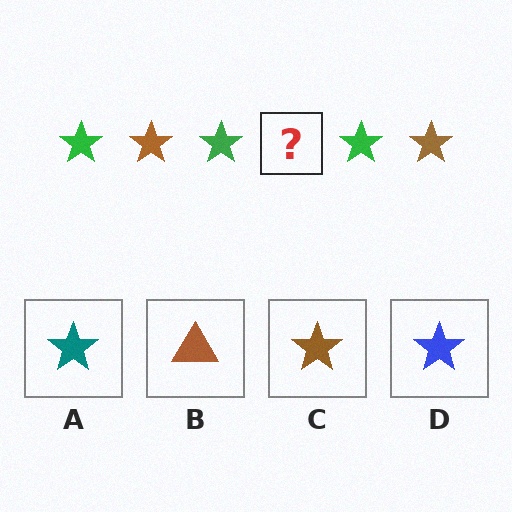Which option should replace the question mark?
Option C.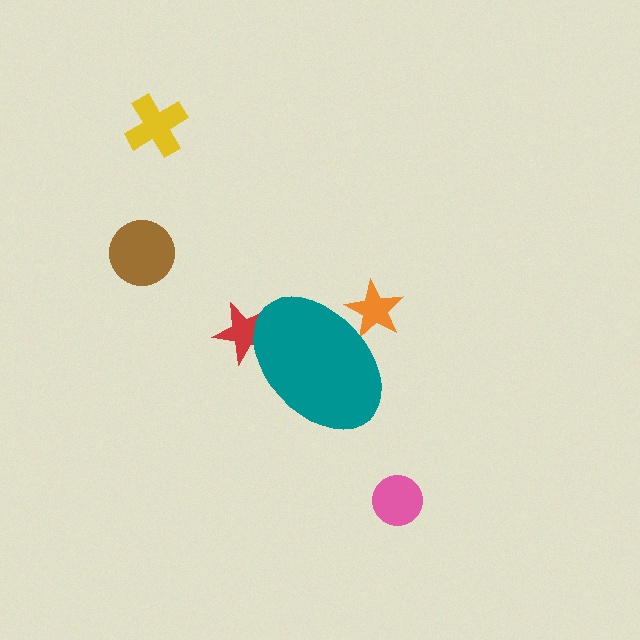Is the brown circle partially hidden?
No, the brown circle is fully visible.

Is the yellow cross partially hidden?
No, the yellow cross is fully visible.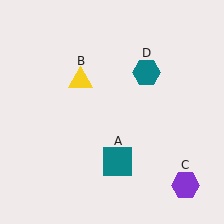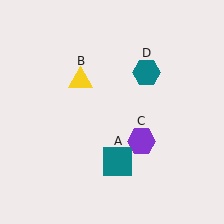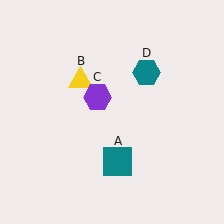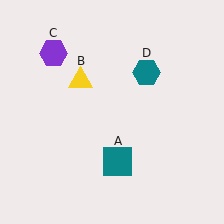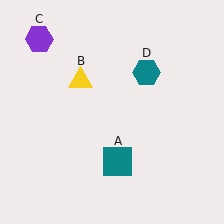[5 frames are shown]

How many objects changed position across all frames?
1 object changed position: purple hexagon (object C).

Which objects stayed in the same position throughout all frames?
Teal square (object A) and yellow triangle (object B) and teal hexagon (object D) remained stationary.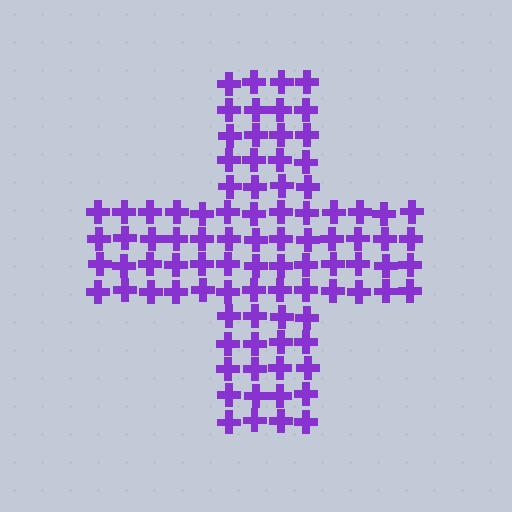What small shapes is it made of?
It is made of small crosses.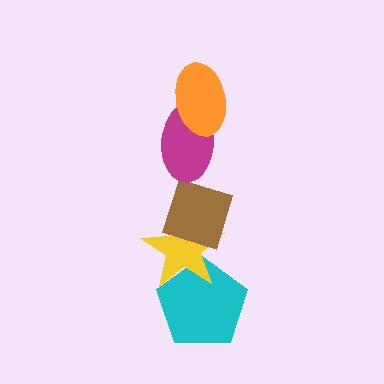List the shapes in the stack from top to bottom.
From top to bottom: the orange ellipse, the magenta ellipse, the brown diamond, the yellow star, the cyan pentagon.